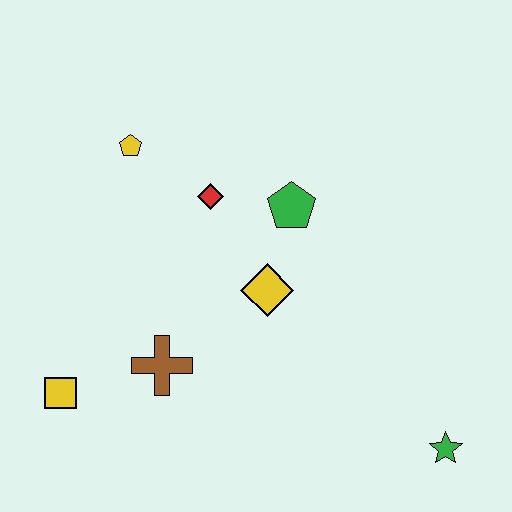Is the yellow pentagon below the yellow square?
No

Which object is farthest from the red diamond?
The green star is farthest from the red diamond.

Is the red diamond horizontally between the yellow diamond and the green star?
No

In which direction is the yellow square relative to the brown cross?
The yellow square is to the left of the brown cross.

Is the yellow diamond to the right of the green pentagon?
No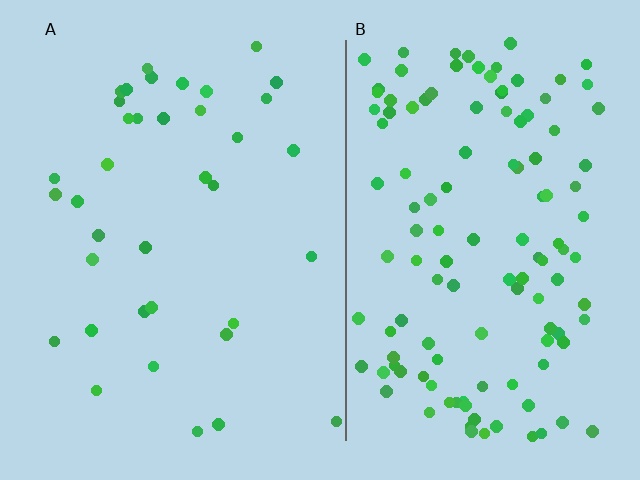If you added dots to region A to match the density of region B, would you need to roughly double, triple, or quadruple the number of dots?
Approximately triple.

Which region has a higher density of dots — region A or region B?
B (the right).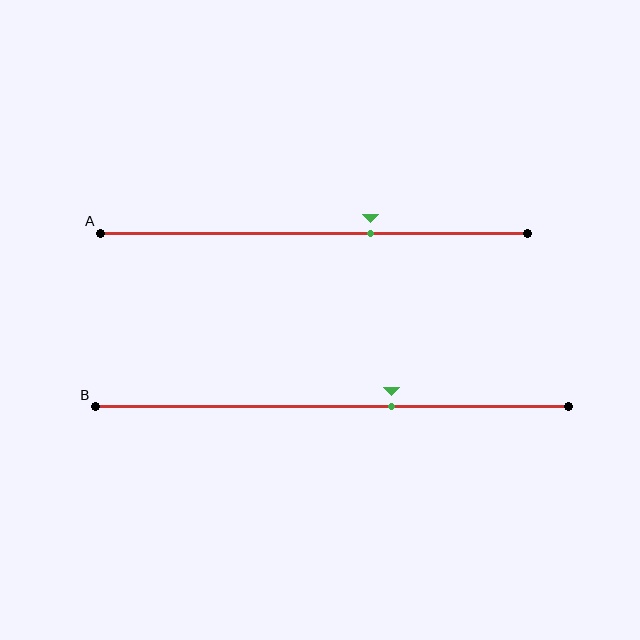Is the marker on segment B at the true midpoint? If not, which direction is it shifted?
No, the marker on segment B is shifted to the right by about 13% of the segment length.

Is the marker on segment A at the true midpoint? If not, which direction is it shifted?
No, the marker on segment A is shifted to the right by about 13% of the segment length.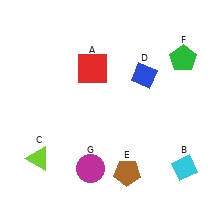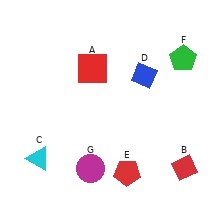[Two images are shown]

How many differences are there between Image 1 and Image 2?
There are 3 differences between the two images.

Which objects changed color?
B changed from cyan to red. C changed from lime to cyan. E changed from brown to red.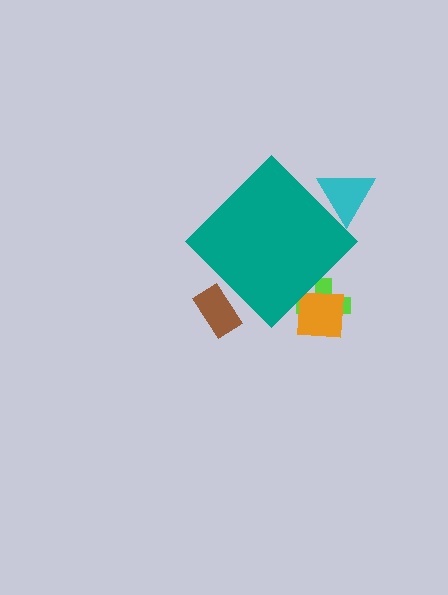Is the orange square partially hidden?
Yes, the orange square is partially hidden behind the teal diamond.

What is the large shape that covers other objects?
A teal diamond.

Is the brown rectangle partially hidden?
Yes, the brown rectangle is partially hidden behind the teal diamond.